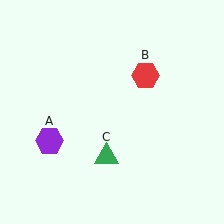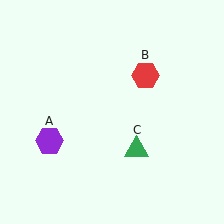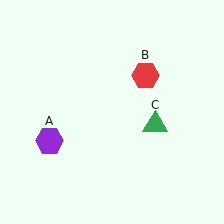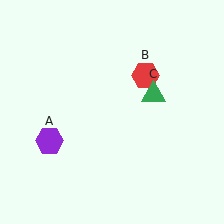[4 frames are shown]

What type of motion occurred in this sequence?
The green triangle (object C) rotated counterclockwise around the center of the scene.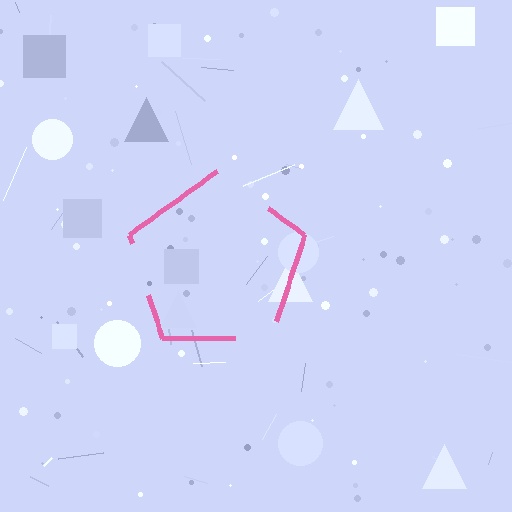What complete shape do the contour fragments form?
The contour fragments form a pentagon.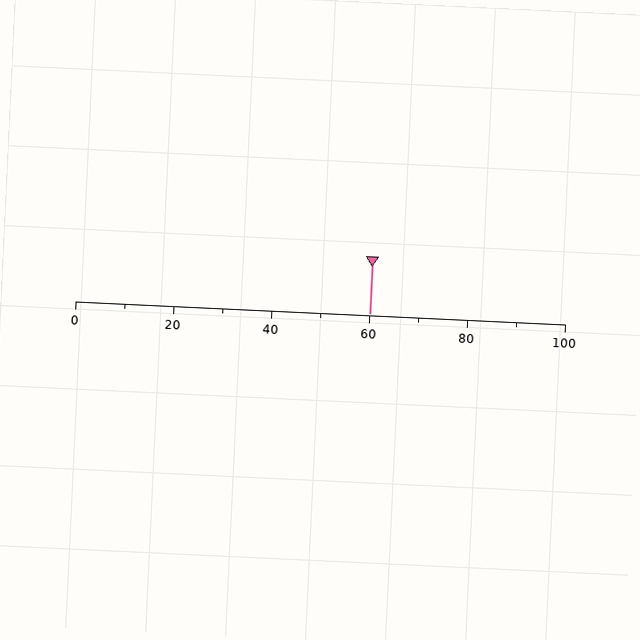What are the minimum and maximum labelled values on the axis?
The axis runs from 0 to 100.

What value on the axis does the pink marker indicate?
The marker indicates approximately 60.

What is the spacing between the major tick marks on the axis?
The major ticks are spaced 20 apart.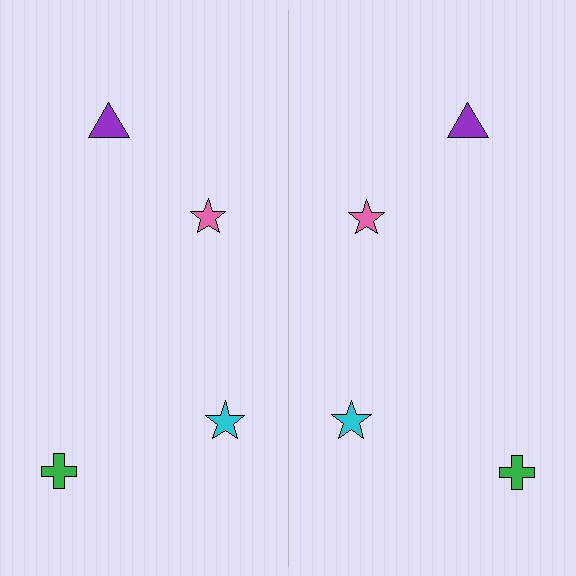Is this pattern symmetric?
Yes, this pattern has bilateral (reflection) symmetry.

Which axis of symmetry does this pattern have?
The pattern has a vertical axis of symmetry running through the center of the image.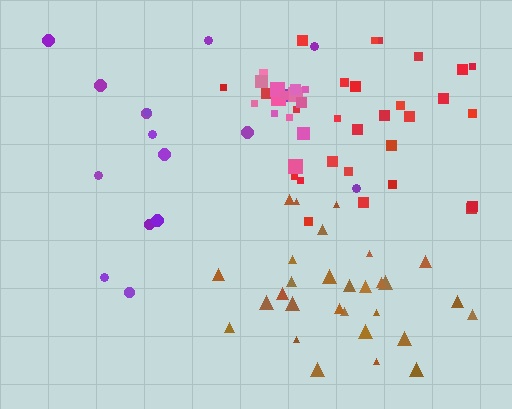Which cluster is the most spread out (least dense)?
Purple.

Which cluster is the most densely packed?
Pink.